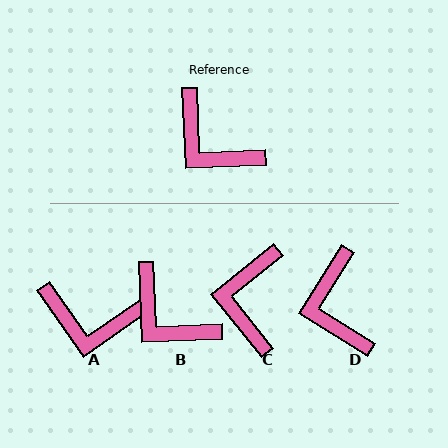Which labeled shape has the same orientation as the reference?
B.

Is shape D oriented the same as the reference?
No, it is off by about 34 degrees.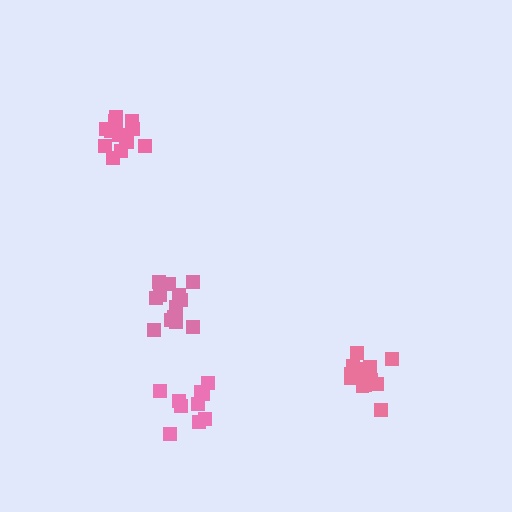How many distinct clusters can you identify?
There are 4 distinct clusters.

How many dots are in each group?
Group 1: 15 dots, Group 2: 15 dots, Group 3: 10 dots, Group 4: 13 dots (53 total).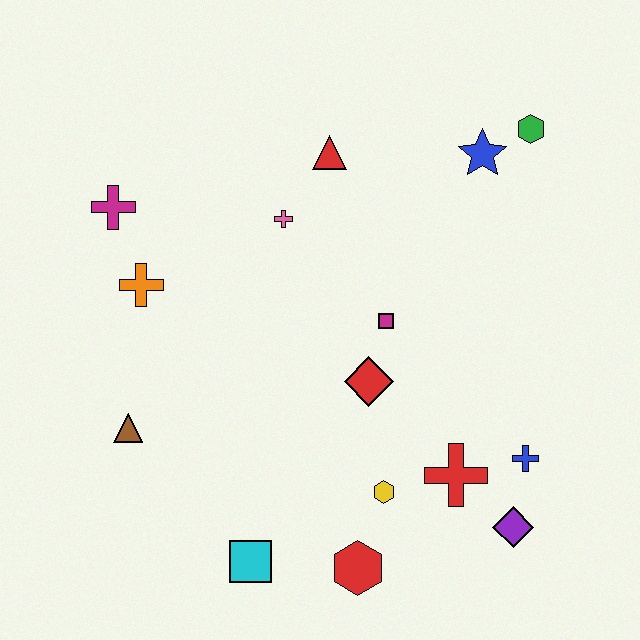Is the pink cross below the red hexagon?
No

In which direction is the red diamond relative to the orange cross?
The red diamond is to the right of the orange cross.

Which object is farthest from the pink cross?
The purple diamond is farthest from the pink cross.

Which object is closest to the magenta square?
The red diamond is closest to the magenta square.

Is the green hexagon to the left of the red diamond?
No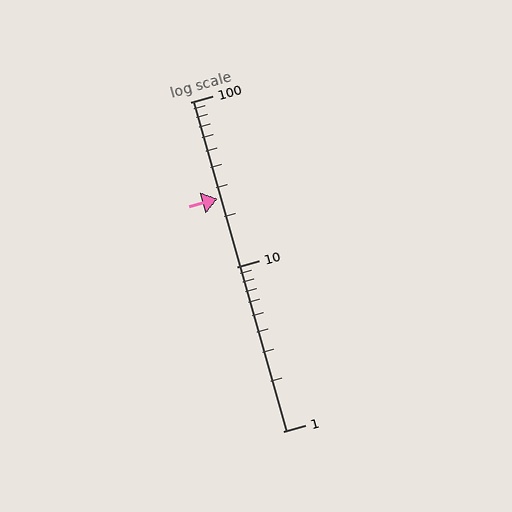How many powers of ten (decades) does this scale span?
The scale spans 2 decades, from 1 to 100.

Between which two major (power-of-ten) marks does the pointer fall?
The pointer is between 10 and 100.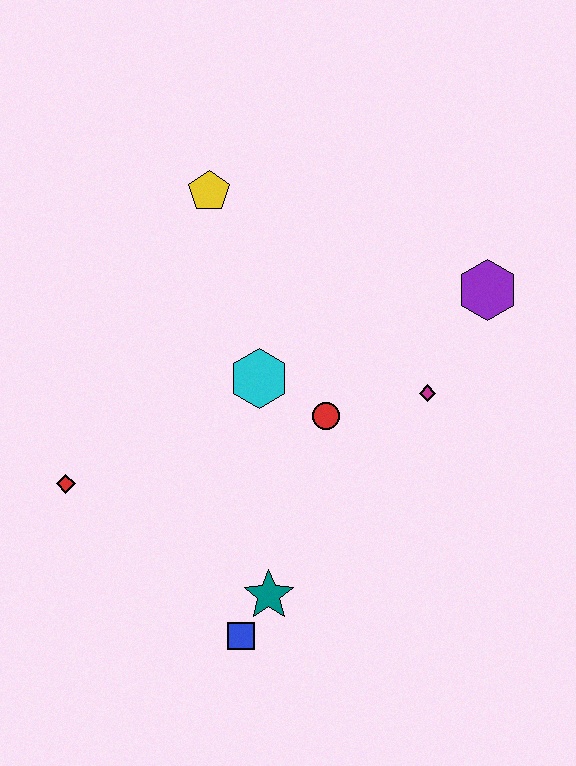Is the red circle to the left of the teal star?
No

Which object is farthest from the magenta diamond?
The red diamond is farthest from the magenta diamond.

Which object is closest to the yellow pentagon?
The cyan hexagon is closest to the yellow pentagon.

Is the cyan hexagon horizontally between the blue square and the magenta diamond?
Yes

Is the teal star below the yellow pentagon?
Yes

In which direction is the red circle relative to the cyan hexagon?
The red circle is to the right of the cyan hexagon.